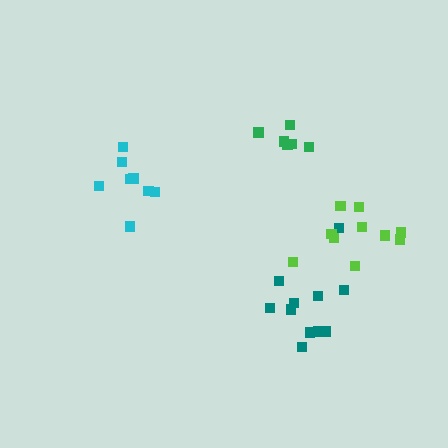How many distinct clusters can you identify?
There are 4 distinct clusters.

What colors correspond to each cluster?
The clusters are colored: cyan, teal, green, lime.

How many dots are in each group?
Group 1: 8 dots, Group 2: 11 dots, Group 3: 6 dots, Group 4: 10 dots (35 total).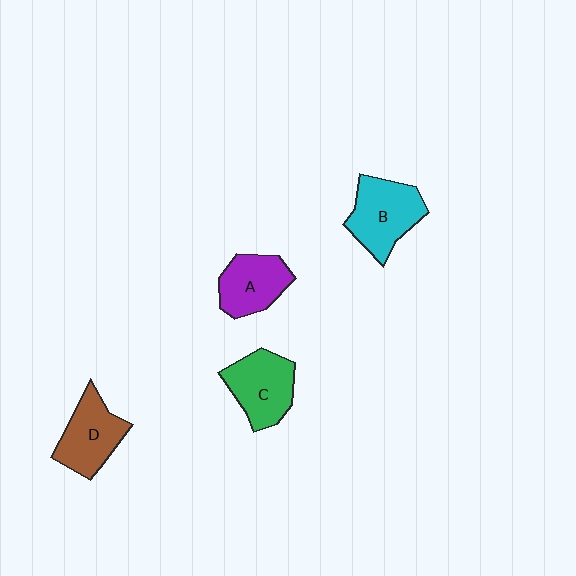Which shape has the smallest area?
Shape A (purple).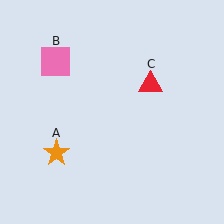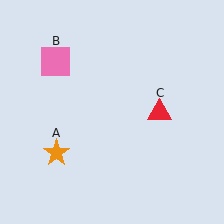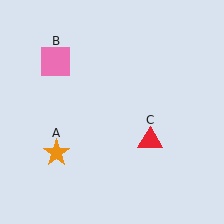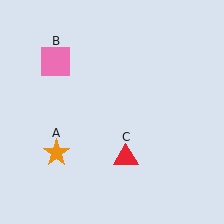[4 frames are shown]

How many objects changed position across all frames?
1 object changed position: red triangle (object C).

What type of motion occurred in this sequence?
The red triangle (object C) rotated clockwise around the center of the scene.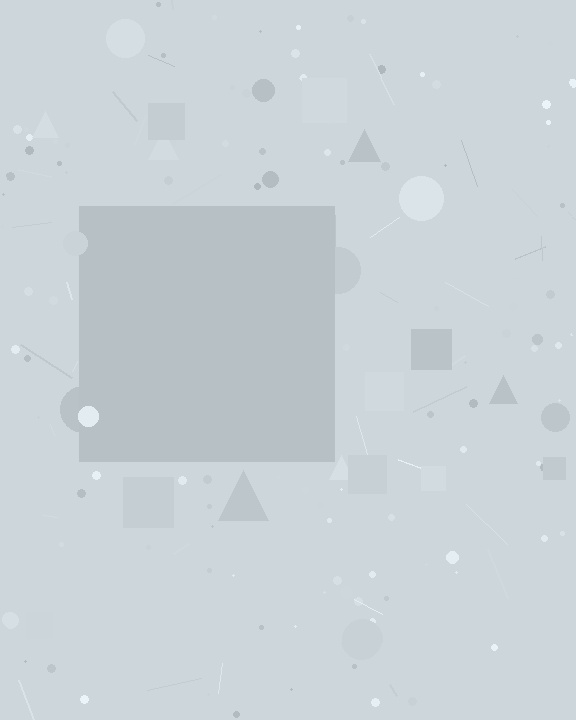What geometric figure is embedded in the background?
A square is embedded in the background.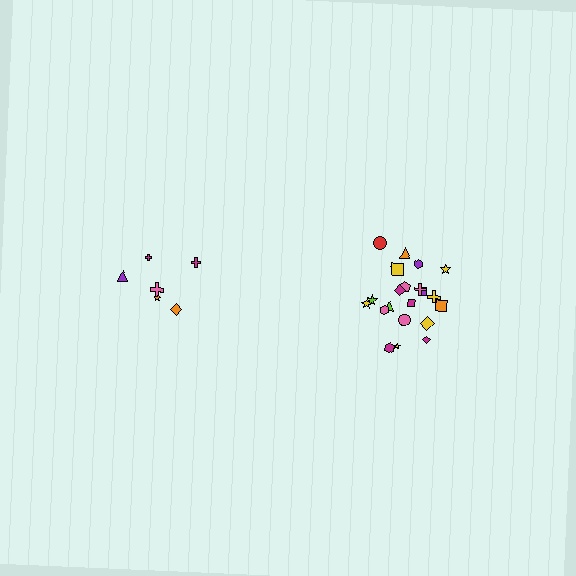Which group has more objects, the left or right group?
The right group.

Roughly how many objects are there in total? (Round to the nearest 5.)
Roughly 30 objects in total.